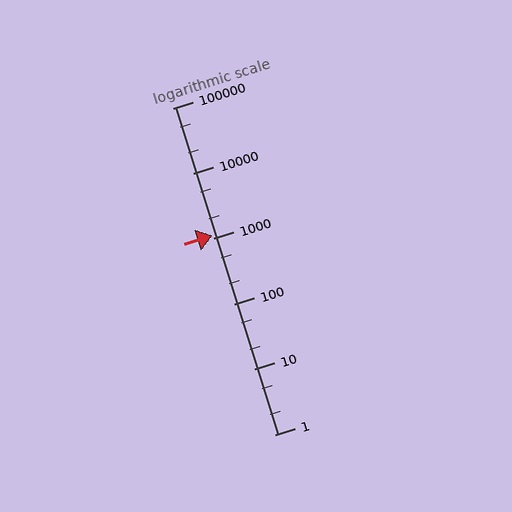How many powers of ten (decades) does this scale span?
The scale spans 5 decades, from 1 to 100000.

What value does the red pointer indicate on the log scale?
The pointer indicates approximately 1100.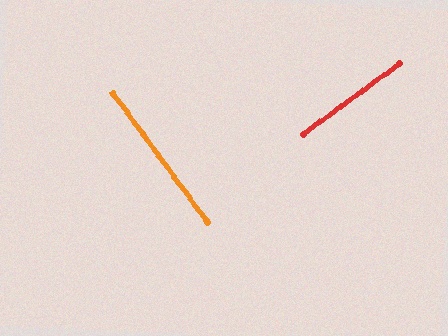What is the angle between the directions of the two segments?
Approximately 90 degrees.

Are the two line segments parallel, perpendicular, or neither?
Perpendicular — they meet at approximately 90°.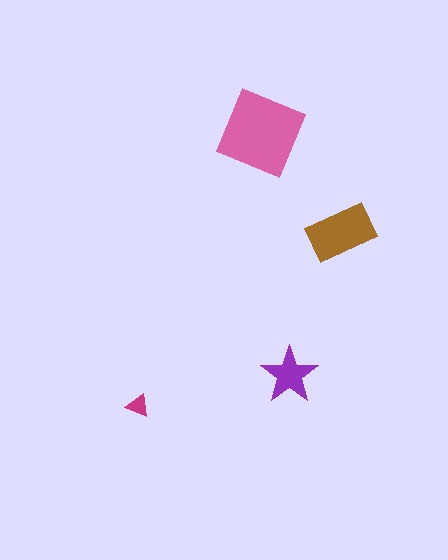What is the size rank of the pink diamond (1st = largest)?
1st.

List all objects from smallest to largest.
The magenta triangle, the purple star, the brown rectangle, the pink diamond.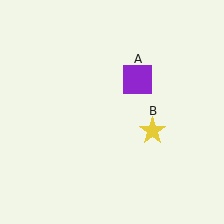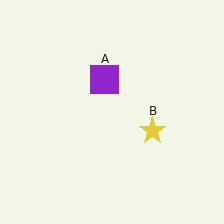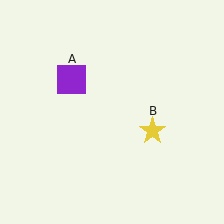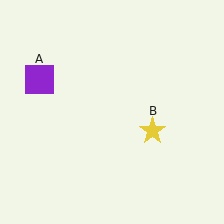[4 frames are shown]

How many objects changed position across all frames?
1 object changed position: purple square (object A).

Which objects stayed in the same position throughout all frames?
Yellow star (object B) remained stationary.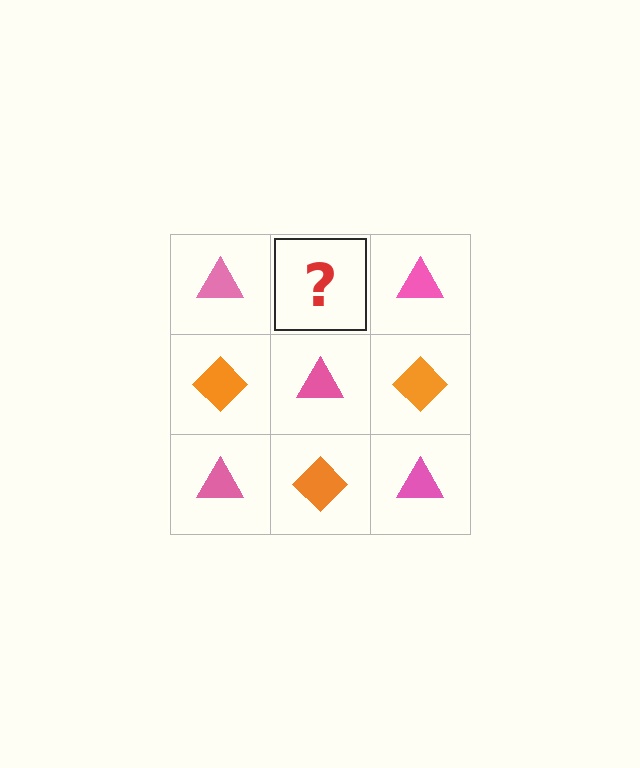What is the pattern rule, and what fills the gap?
The rule is that it alternates pink triangle and orange diamond in a checkerboard pattern. The gap should be filled with an orange diamond.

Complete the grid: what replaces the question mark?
The question mark should be replaced with an orange diamond.